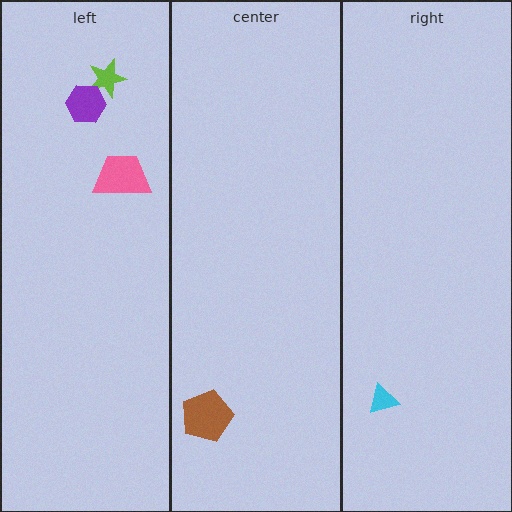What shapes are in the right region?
The cyan triangle.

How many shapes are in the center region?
1.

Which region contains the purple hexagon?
The left region.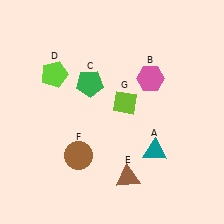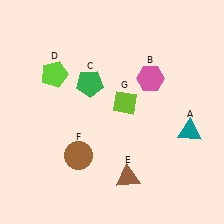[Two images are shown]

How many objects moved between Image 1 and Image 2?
1 object moved between the two images.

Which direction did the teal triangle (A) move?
The teal triangle (A) moved right.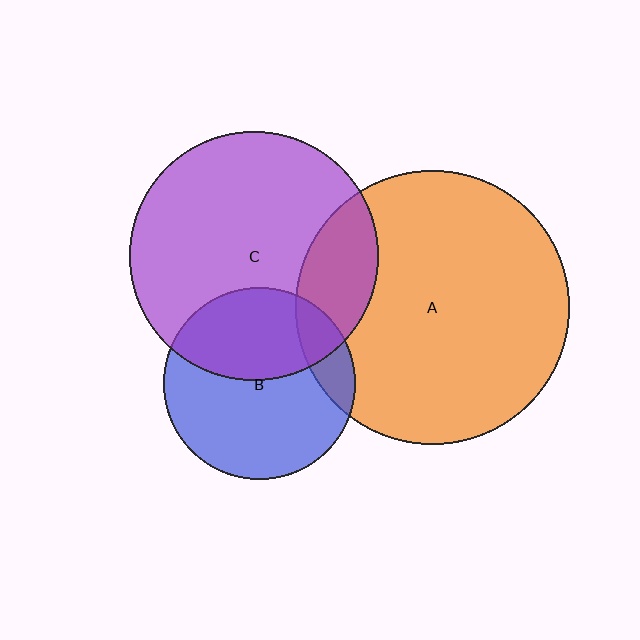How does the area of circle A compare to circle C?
Approximately 1.2 times.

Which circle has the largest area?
Circle A (orange).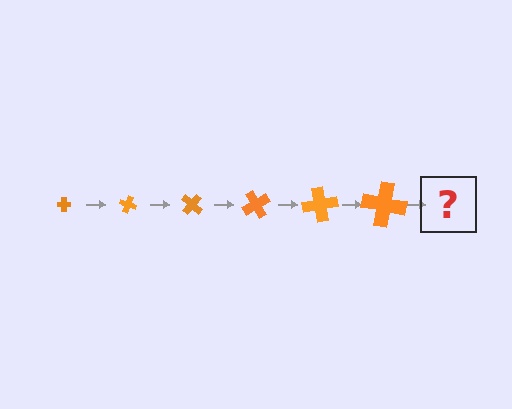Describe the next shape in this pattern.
It should be a cross, larger than the previous one and rotated 120 degrees from the start.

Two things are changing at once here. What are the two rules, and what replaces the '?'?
The two rules are that the cross grows larger each step and it rotates 20 degrees each step. The '?' should be a cross, larger than the previous one and rotated 120 degrees from the start.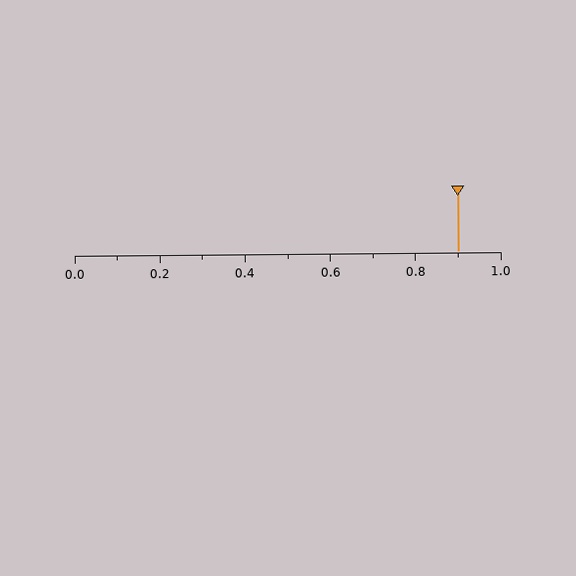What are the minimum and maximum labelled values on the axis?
The axis runs from 0.0 to 1.0.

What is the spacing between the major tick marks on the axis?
The major ticks are spaced 0.2 apart.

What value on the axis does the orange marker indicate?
The marker indicates approximately 0.9.